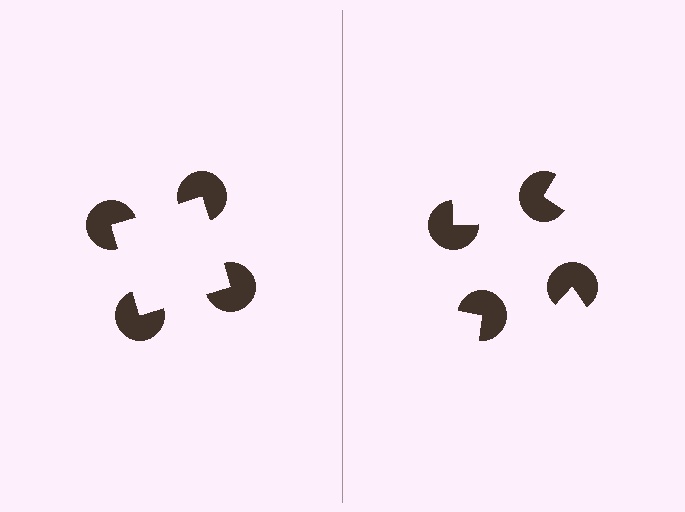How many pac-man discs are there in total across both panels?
8 — 4 on each side.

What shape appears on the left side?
An illusory square.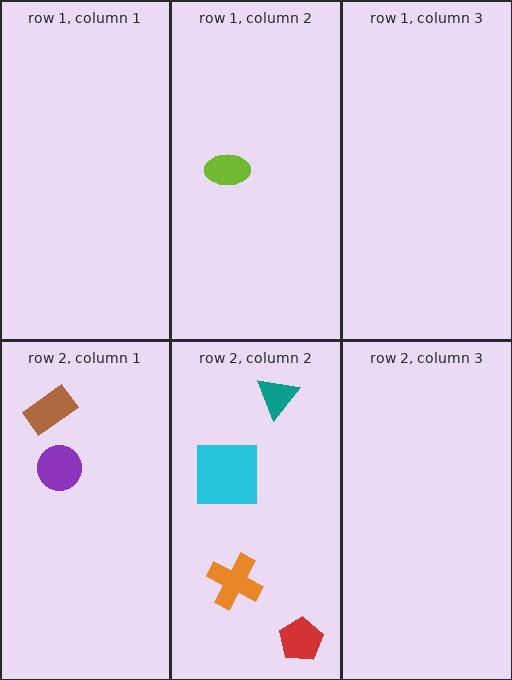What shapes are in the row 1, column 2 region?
The lime ellipse.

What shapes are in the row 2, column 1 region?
The purple circle, the brown rectangle.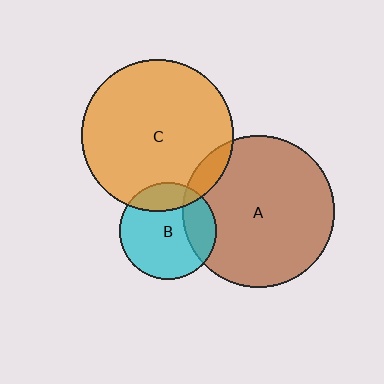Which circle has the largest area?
Circle A (brown).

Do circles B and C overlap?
Yes.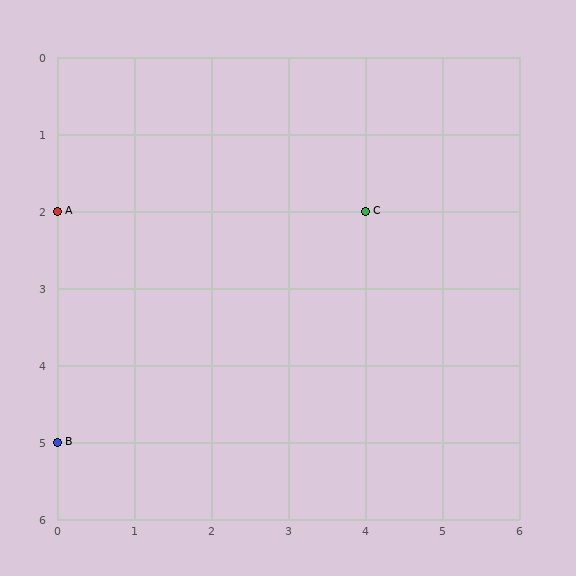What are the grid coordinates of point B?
Point B is at grid coordinates (0, 5).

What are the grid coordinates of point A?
Point A is at grid coordinates (0, 2).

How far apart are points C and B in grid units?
Points C and B are 4 columns and 3 rows apart (about 5.0 grid units diagonally).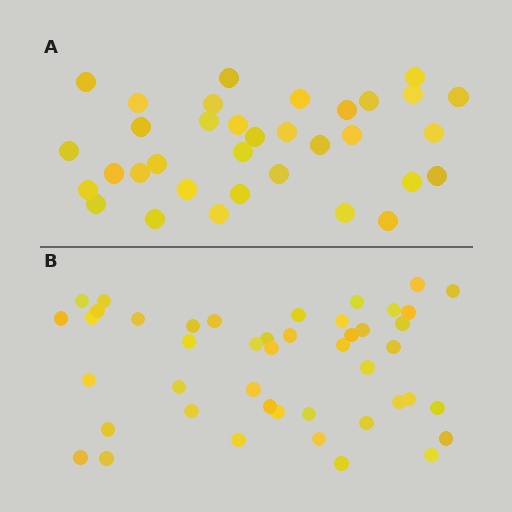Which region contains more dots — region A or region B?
Region B (the bottom region) has more dots.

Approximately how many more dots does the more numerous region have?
Region B has roughly 12 or so more dots than region A.